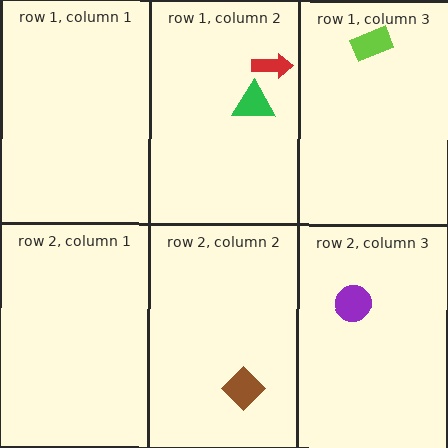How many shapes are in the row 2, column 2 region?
1.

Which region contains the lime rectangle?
The row 1, column 3 region.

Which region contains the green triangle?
The row 1, column 2 region.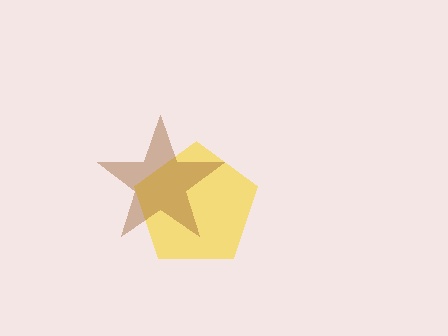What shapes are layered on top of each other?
The layered shapes are: a yellow pentagon, a brown star.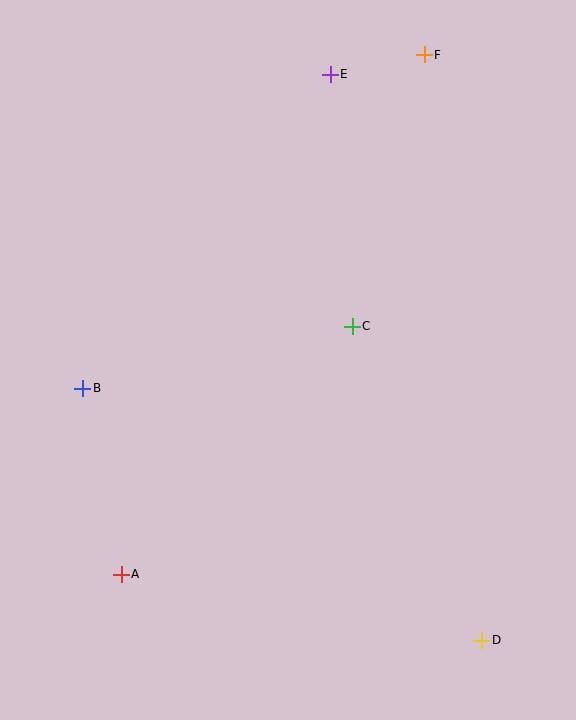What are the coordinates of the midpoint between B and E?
The midpoint between B and E is at (206, 231).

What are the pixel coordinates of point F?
Point F is at (424, 55).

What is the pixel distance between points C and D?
The distance between C and D is 339 pixels.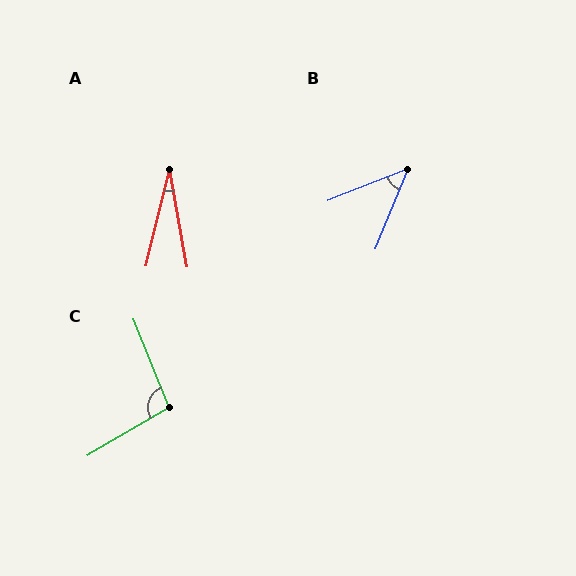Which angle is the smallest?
A, at approximately 24 degrees.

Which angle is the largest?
C, at approximately 99 degrees.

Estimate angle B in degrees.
Approximately 46 degrees.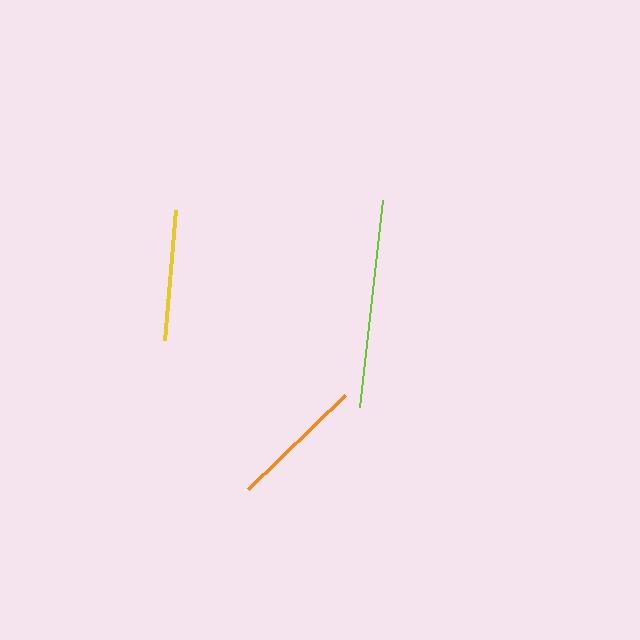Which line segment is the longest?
The lime line is the longest at approximately 209 pixels.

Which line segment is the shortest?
The yellow line is the shortest at approximately 131 pixels.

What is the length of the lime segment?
The lime segment is approximately 209 pixels long.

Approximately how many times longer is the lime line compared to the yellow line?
The lime line is approximately 1.6 times the length of the yellow line.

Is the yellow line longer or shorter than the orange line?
The orange line is longer than the yellow line.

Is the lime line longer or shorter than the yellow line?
The lime line is longer than the yellow line.